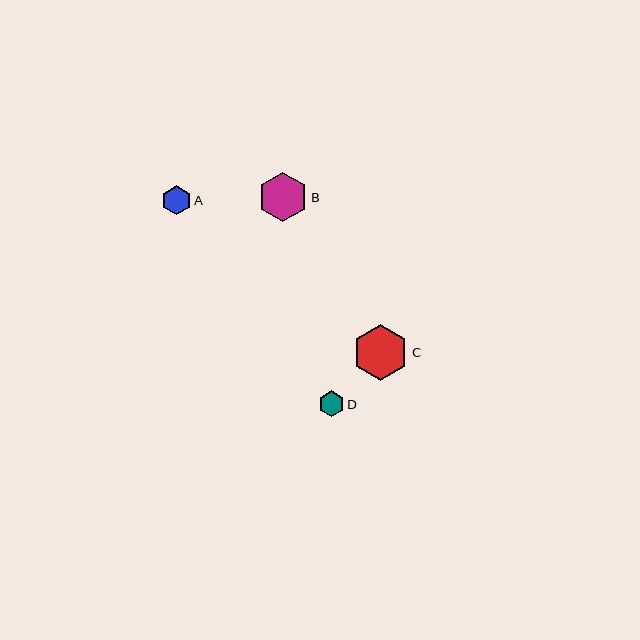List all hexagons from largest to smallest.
From largest to smallest: C, B, A, D.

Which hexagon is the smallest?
Hexagon D is the smallest with a size of approximately 26 pixels.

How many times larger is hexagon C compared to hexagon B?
Hexagon C is approximately 1.1 times the size of hexagon B.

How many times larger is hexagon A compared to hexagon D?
Hexagon A is approximately 1.1 times the size of hexagon D.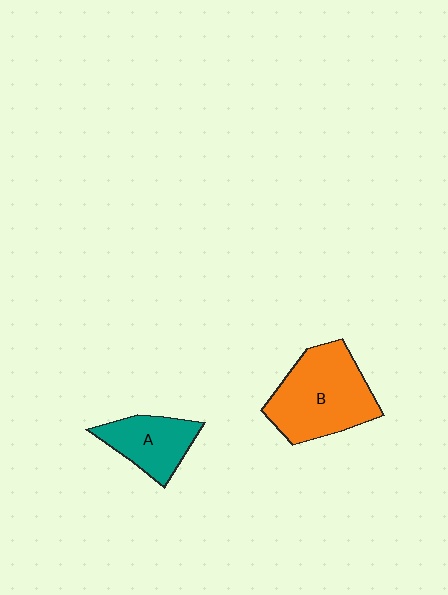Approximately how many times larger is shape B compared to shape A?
Approximately 1.7 times.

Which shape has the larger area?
Shape B (orange).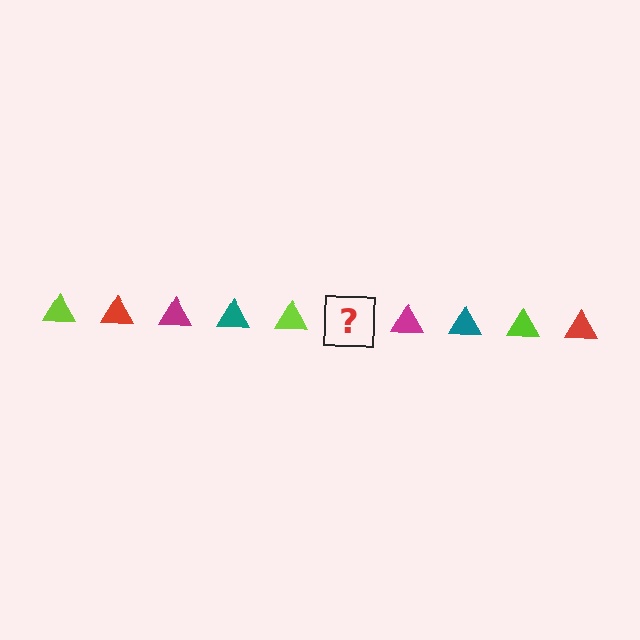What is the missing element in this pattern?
The missing element is a red triangle.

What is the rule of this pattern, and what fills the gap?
The rule is that the pattern cycles through lime, red, magenta, teal triangles. The gap should be filled with a red triangle.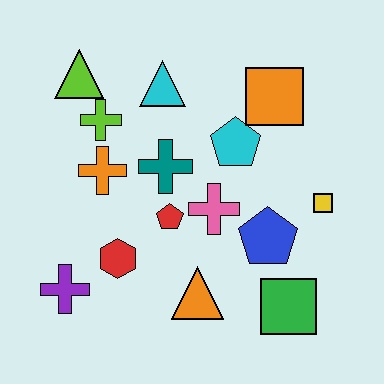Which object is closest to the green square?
The blue pentagon is closest to the green square.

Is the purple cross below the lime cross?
Yes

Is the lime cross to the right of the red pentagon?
No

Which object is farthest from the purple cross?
The orange square is farthest from the purple cross.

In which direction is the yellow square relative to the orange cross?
The yellow square is to the right of the orange cross.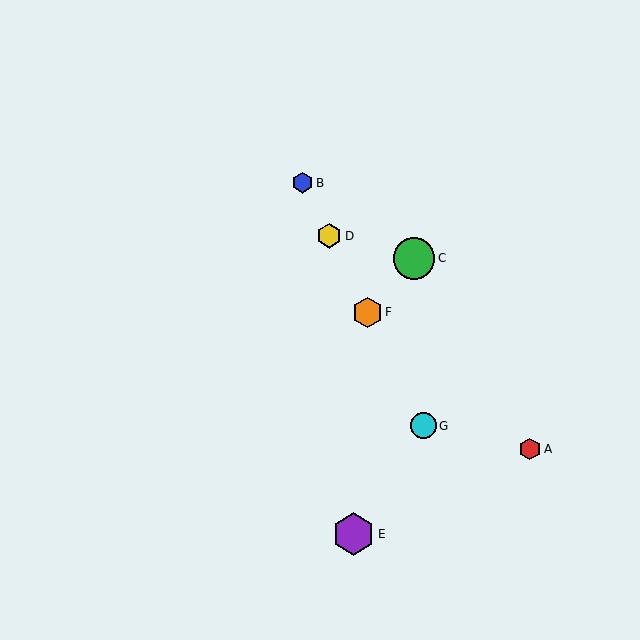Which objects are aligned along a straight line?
Objects B, D, F, G are aligned along a straight line.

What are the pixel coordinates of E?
Object E is at (353, 534).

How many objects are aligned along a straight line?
4 objects (B, D, F, G) are aligned along a straight line.